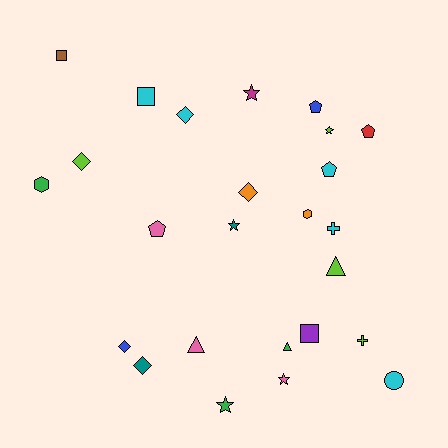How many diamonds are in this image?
There are 5 diamonds.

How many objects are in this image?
There are 25 objects.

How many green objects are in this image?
There are 3 green objects.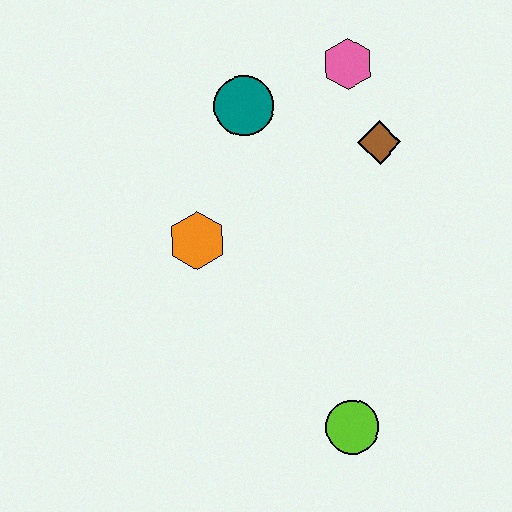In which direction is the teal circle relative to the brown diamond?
The teal circle is to the left of the brown diamond.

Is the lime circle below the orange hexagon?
Yes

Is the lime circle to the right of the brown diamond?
No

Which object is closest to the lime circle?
The orange hexagon is closest to the lime circle.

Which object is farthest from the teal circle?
The lime circle is farthest from the teal circle.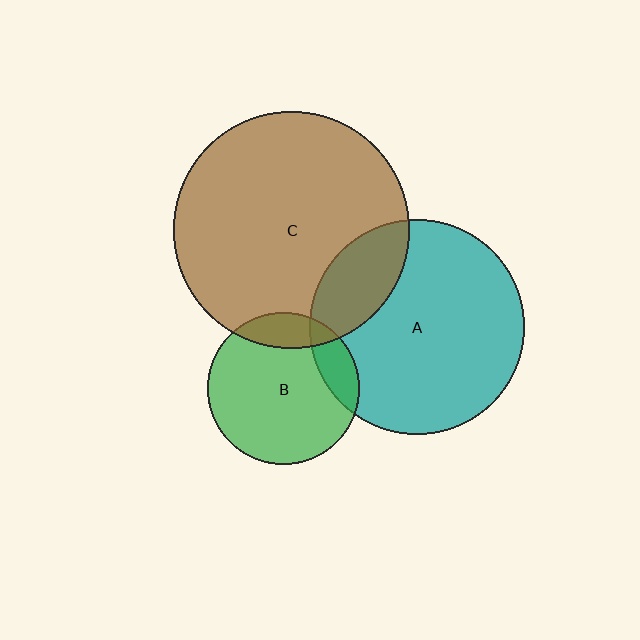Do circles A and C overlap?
Yes.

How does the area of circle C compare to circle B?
Approximately 2.4 times.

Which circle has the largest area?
Circle C (brown).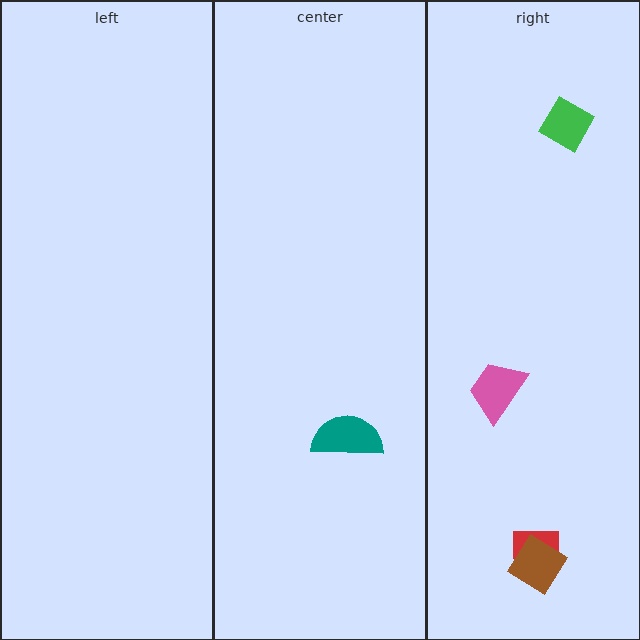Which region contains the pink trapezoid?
The right region.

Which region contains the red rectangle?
The right region.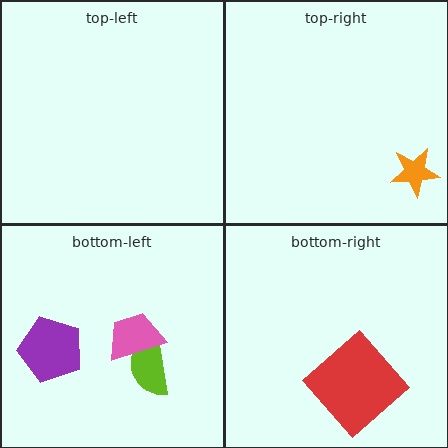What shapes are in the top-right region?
The orange star.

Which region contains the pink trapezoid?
The bottom-left region.